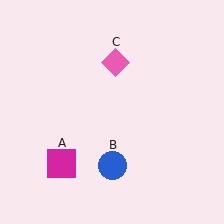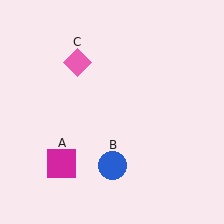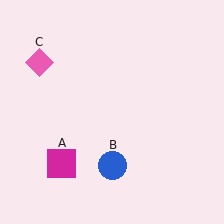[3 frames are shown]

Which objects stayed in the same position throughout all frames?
Magenta square (object A) and blue circle (object B) remained stationary.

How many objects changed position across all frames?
1 object changed position: pink diamond (object C).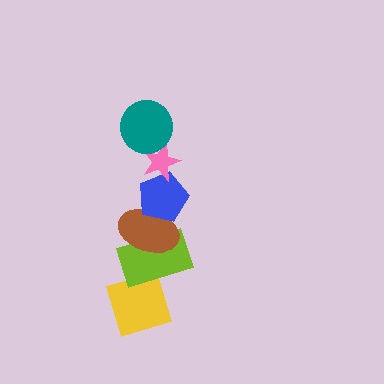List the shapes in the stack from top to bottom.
From top to bottom: the teal circle, the pink star, the blue pentagon, the brown ellipse, the lime rectangle, the yellow diamond.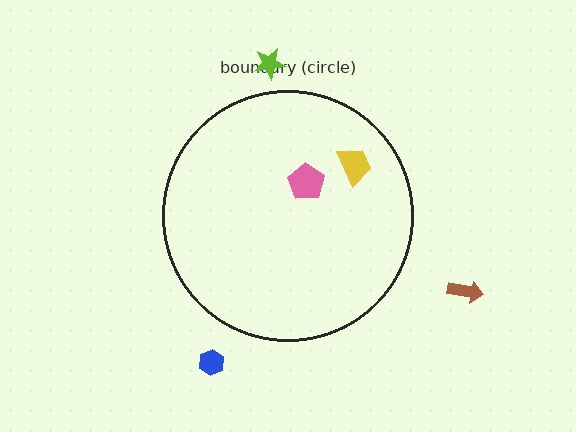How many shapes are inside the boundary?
2 inside, 3 outside.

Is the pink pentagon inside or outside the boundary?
Inside.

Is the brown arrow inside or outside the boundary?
Outside.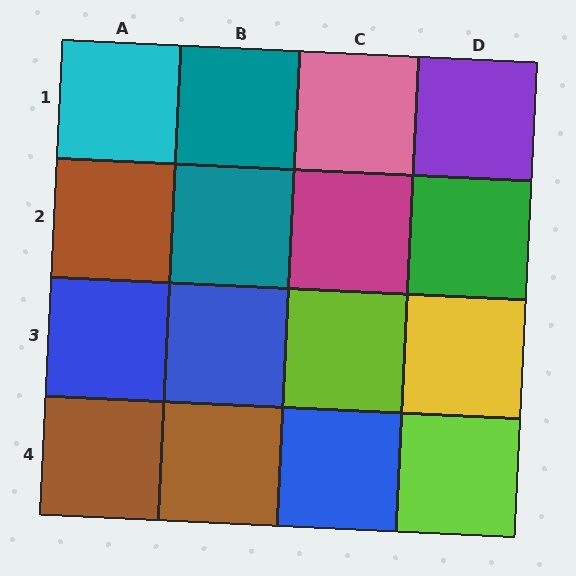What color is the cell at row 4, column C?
Blue.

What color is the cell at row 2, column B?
Teal.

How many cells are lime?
2 cells are lime.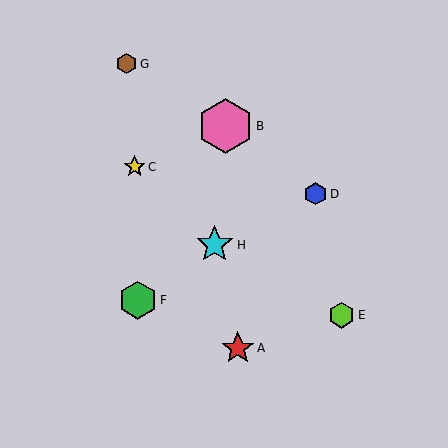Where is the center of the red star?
The center of the red star is at (238, 348).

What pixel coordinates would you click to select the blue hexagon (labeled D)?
Click at (316, 194) to select the blue hexagon D.